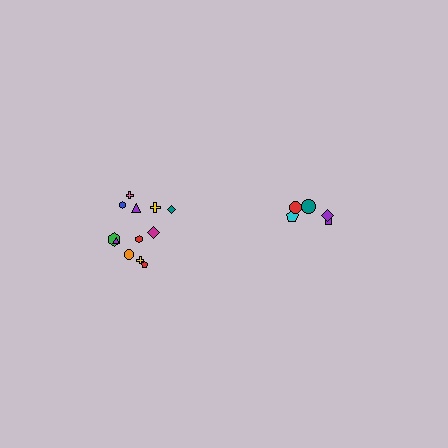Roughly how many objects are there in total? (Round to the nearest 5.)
Roughly 15 objects in total.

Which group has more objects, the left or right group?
The left group.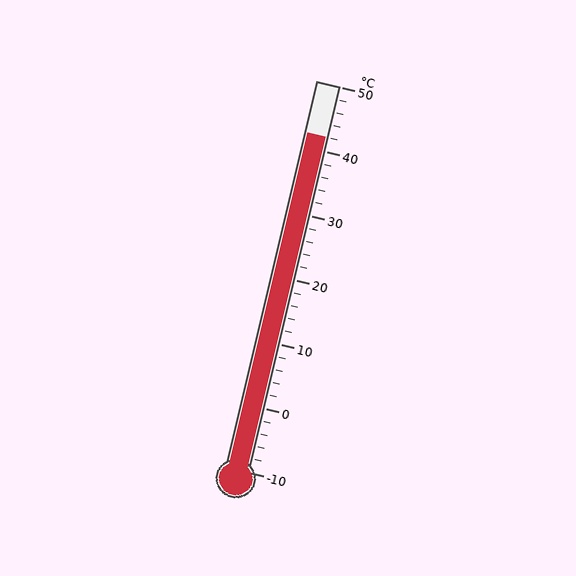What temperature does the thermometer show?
The thermometer shows approximately 42°C.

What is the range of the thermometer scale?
The thermometer scale ranges from -10°C to 50°C.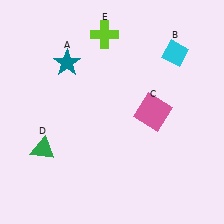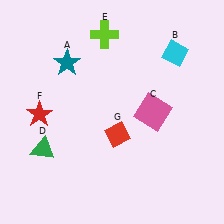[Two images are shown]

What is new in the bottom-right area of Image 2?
A red diamond (G) was added in the bottom-right area of Image 2.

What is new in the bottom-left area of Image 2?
A red star (F) was added in the bottom-left area of Image 2.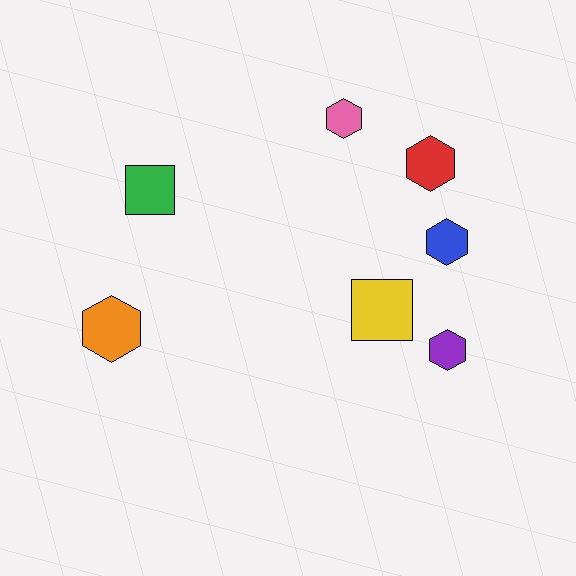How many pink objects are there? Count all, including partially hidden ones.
There is 1 pink object.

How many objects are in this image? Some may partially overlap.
There are 7 objects.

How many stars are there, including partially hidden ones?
There are no stars.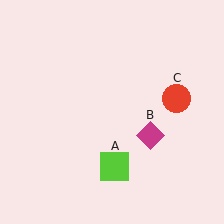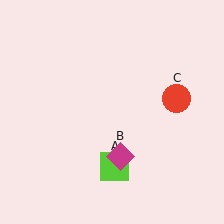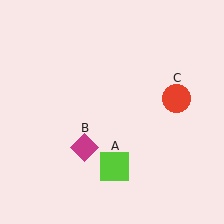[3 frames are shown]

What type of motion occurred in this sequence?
The magenta diamond (object B) rotated clockwise around the center of the scene.